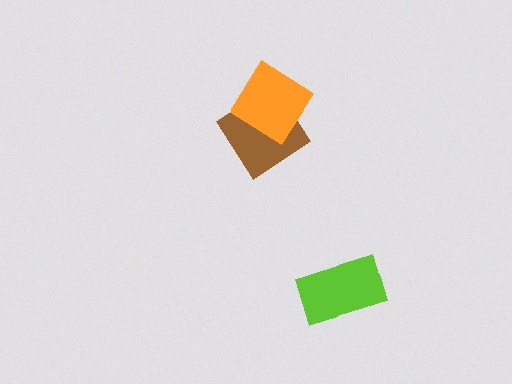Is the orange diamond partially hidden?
No, no other shape covers it.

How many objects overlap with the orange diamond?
1 object overlaps with the orange diamond.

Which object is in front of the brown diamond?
The orange diamond is in front of the brown diamond.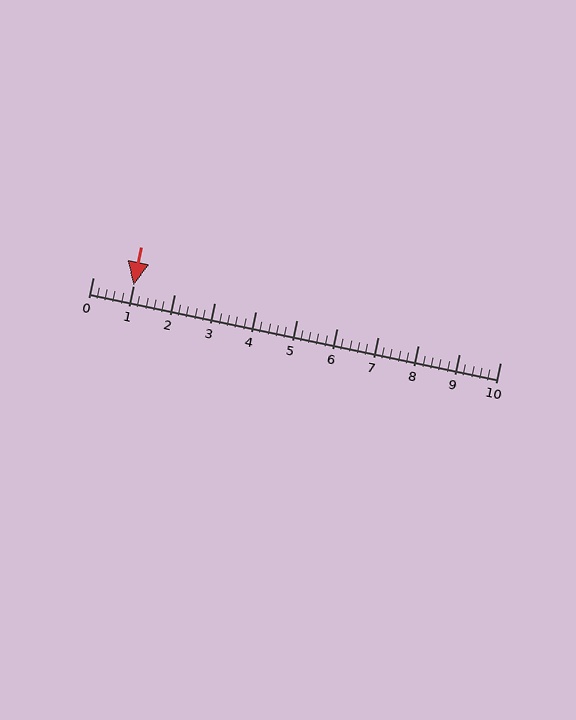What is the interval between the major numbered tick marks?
The major tick marks are spaced 1 units apart.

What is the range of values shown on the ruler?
The ruler shows values from 0 to 10.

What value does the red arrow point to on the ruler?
The red arrow points to approximately 1.0.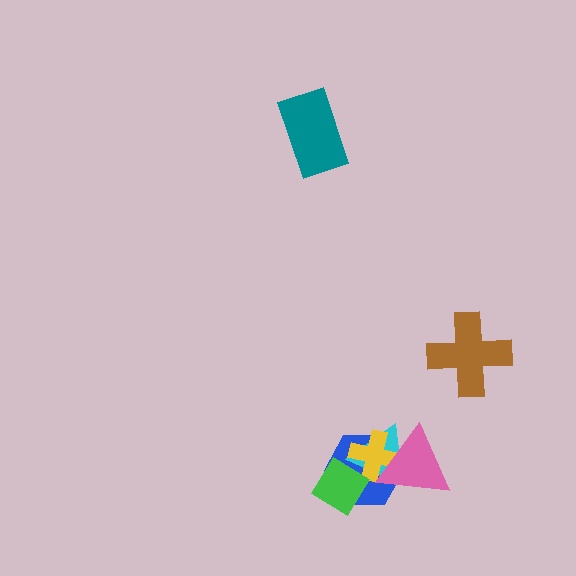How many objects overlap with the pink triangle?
3 objects overlap with the pink triangle.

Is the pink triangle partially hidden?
No, no other shape covers it.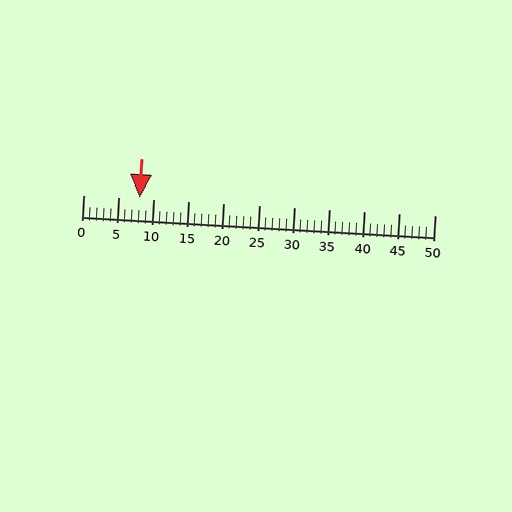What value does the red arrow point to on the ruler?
The red arrow points to approximately 8.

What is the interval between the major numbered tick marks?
The major tick marks are spaced 5 units apart.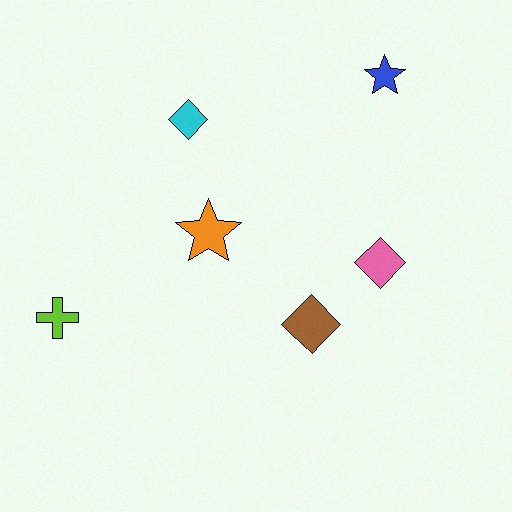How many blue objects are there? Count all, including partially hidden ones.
There is 1 blue object.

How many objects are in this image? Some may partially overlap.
There are 6 objects.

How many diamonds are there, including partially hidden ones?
There are 3 diamonds.